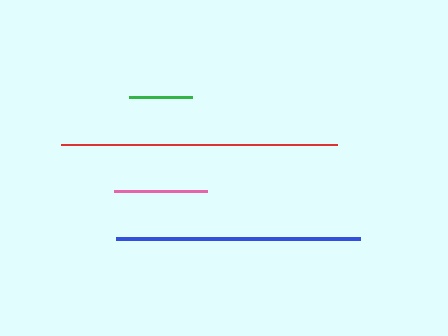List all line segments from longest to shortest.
From longest to shortest: red, blue, pink, green.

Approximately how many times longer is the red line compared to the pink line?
The red line is approximately 3.0 times the length of the pink line.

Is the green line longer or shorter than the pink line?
The pink line is longer than the green line.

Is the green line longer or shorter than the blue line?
The blue line is longer than the green line.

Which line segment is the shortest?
The green line is the shortest at approximately 63 pixels.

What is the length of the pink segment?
The pink segment is approximately 93 pixels long.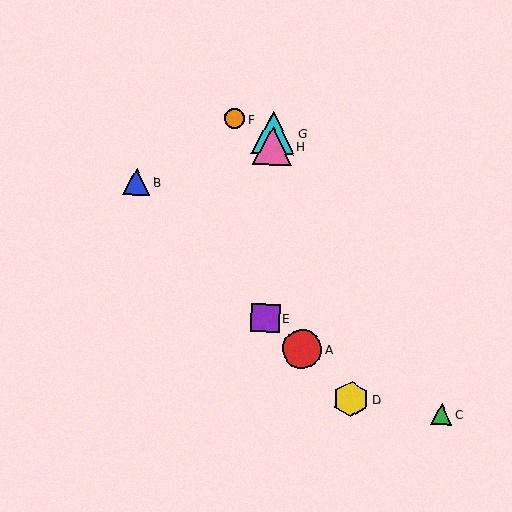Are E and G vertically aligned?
Yes, both are at x≈265.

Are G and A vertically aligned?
No, G is at x≈273 and A is at x≈302.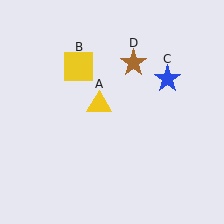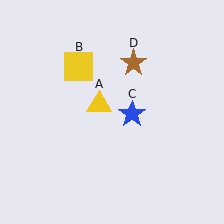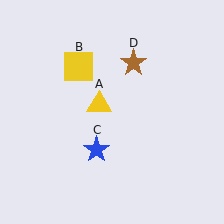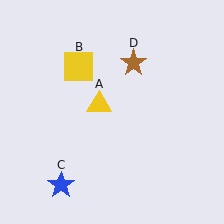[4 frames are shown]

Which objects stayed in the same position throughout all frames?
Yellow triangle (object A) and yellow square (object B) and brown star (object D) remained stationary.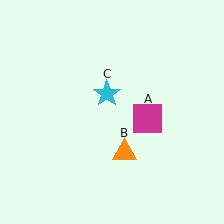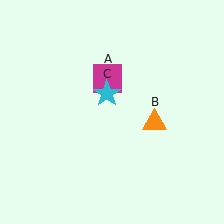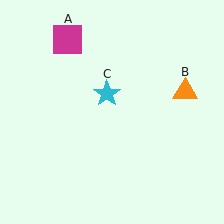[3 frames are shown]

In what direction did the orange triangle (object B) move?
The orange triangle (object B) moved up and to the right.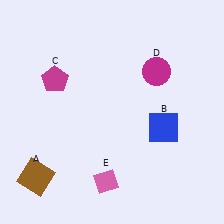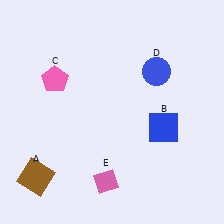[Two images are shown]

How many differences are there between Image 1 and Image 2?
There are 2 differences between the two images.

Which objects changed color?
C changed from magenta to pink. D changed from magenta to blue.